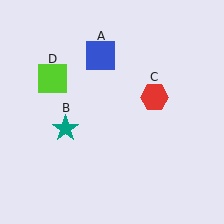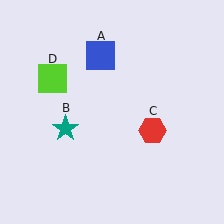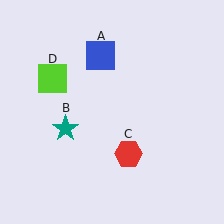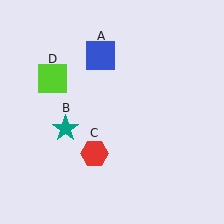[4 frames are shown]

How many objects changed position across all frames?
1 object changed position: red hexagon (object C).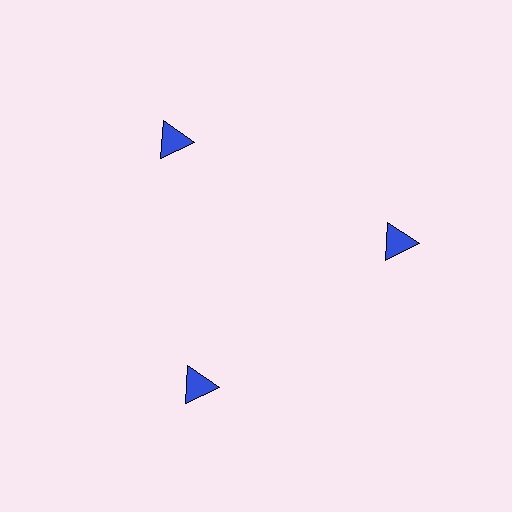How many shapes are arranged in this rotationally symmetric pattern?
There are 3 shapes, arranged in 3 groups of 1.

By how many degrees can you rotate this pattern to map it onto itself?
The pattern maps onto itself every 120 degrees of rotation.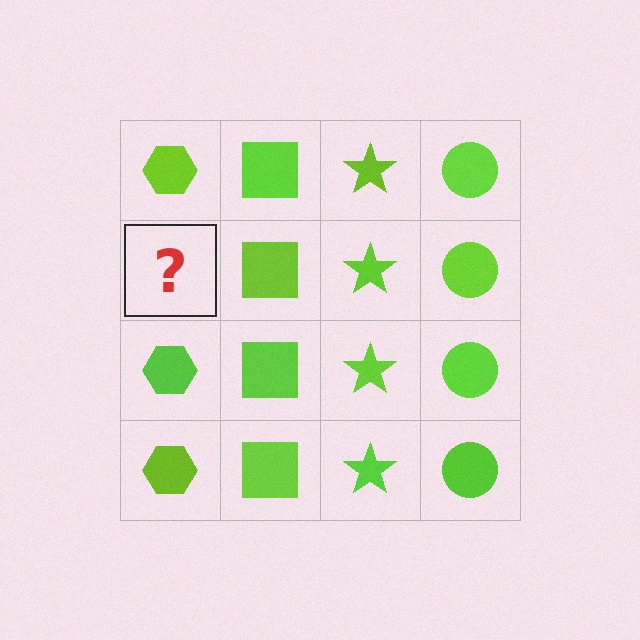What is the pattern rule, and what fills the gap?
The rule is that each column has a consistent shape. The gap should be filled with a lime hexagon.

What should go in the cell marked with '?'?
The missing cell should contain a lime hexagon.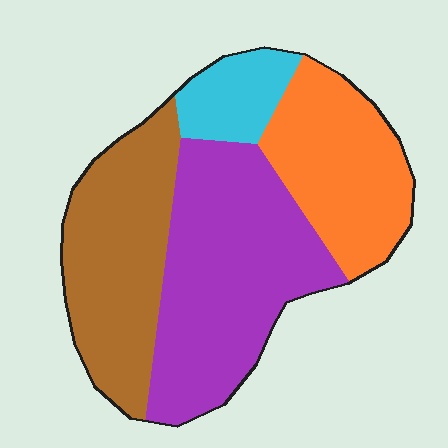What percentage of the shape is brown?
Brown covers roughly 30% of the shape.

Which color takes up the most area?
Purple, at roughly 40%.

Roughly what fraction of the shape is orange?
Orange covers 24% of the shape.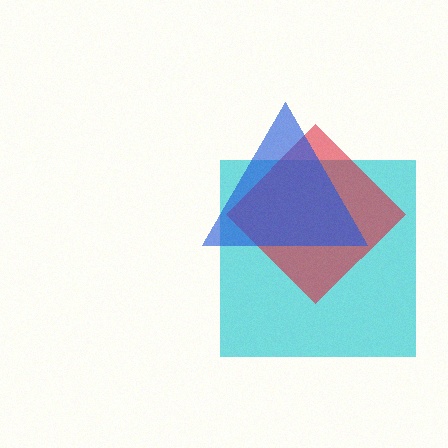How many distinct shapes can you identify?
There are 3 distinct shapes: a cyan square, a red diamond, a blue triangle.